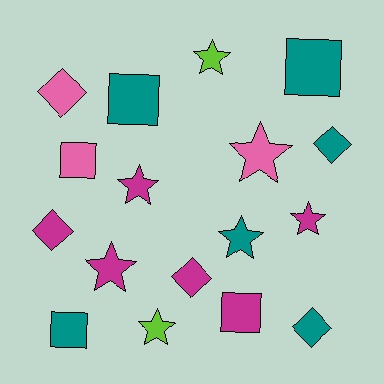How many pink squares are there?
There is 1 pink square.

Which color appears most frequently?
Teal, with 6 objects.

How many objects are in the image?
There are 17 objects.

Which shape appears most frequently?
Star, with 7 objects.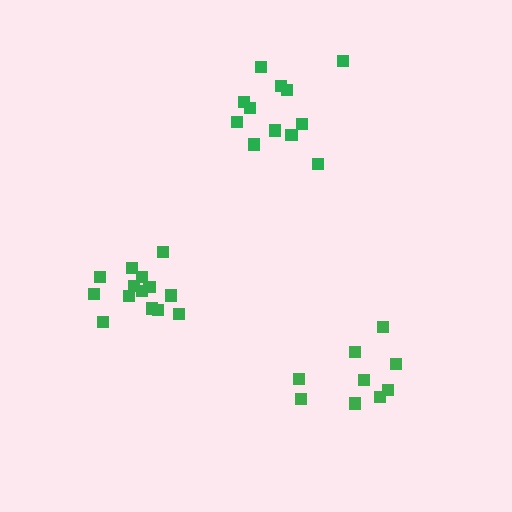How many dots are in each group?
Group 1: 14 dots, Group 2: 12 dots, Group 3: 9 dots (35 total).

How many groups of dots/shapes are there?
There are 3 groups.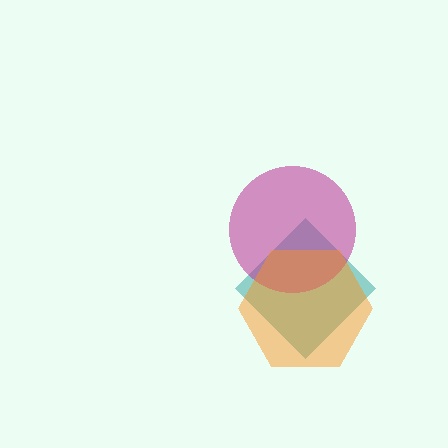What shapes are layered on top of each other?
The layered shapes are: a teal diamond, a magenta circle, an orange hexagon.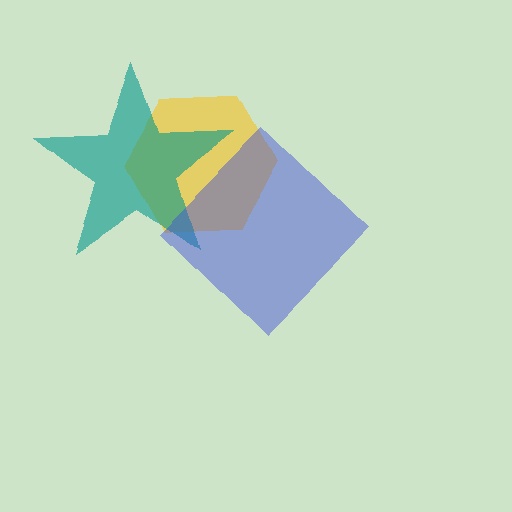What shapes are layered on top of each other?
The layered shapes are: a yellow hexagon, a teal star, a blue diamond.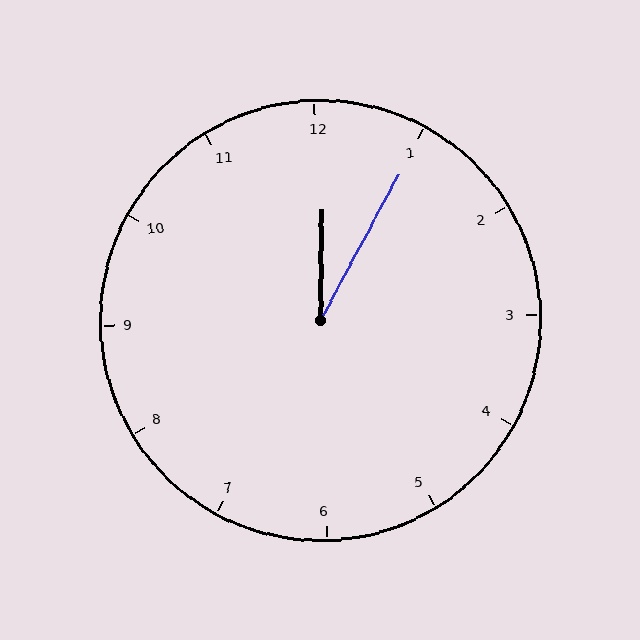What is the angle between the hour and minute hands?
Approximately 28 degrees.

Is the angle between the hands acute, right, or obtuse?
It is acute.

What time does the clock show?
12:05.